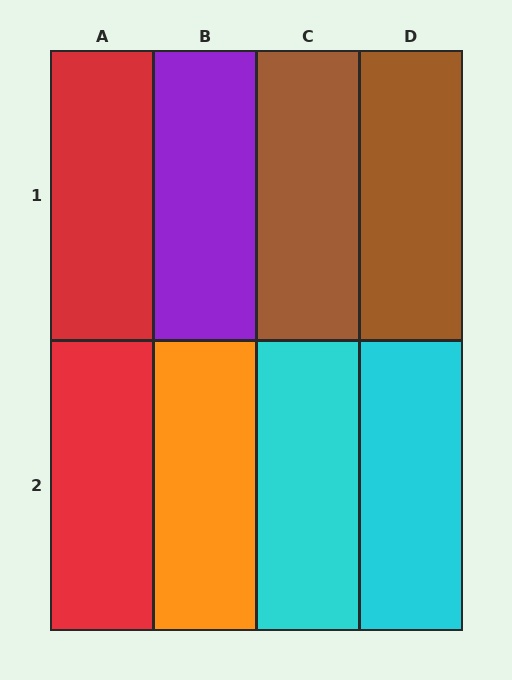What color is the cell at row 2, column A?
Red.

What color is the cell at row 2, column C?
Cyan.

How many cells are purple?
1 cell is purple.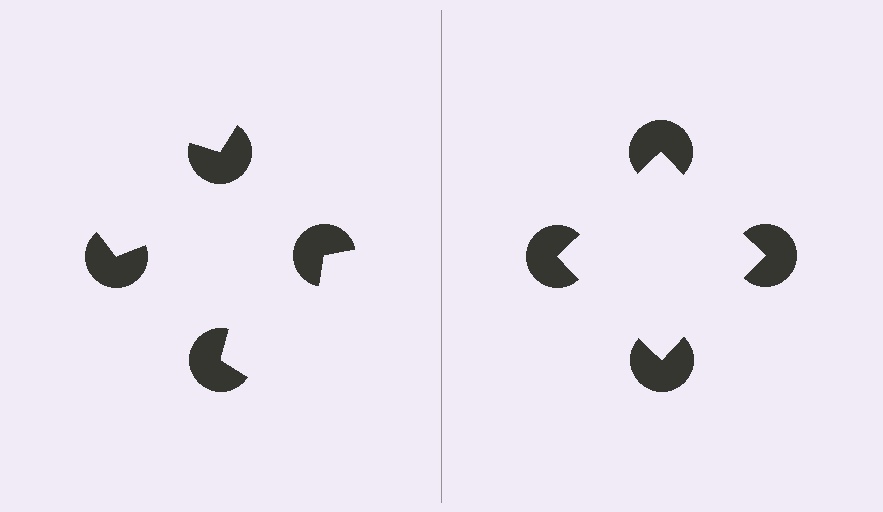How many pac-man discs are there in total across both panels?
8 — 4 on each side.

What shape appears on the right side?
An illusory square.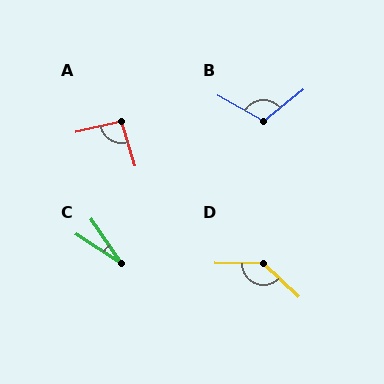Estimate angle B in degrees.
Approximately 112 degrees.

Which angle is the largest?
D, at approximately 137 degrees.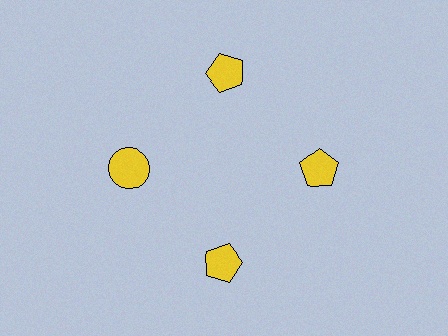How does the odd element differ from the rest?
It has a different shape: circle instead of pentagon.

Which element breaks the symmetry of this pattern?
The yellow circle at roughly the 9 o'clock position breaks the symmetry. All other shapes are yellow pentagons.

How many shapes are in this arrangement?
There are 4 shapes arranged in a ring pattern.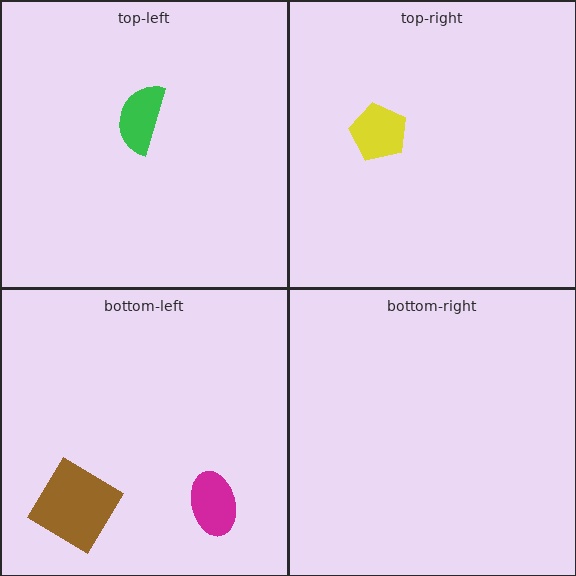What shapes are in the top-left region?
The green semicircle.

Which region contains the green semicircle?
The top-left region.